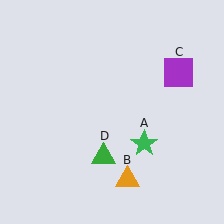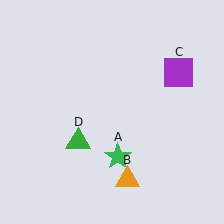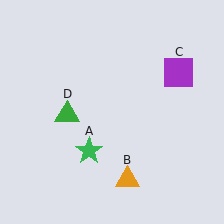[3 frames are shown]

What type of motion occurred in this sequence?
The green star (object A), green triangle (object D) rotated clockwise around the center of the scene.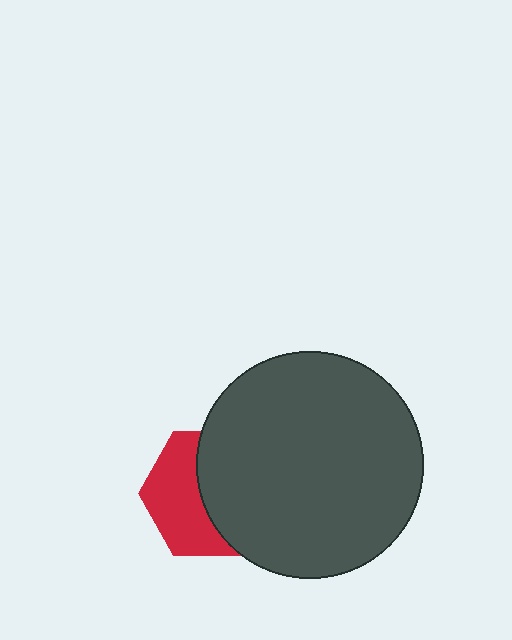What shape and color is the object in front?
The object in front is a dark gray circle.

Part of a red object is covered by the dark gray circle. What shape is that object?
It is a hexagon.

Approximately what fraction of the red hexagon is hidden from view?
Roughly 53% of the red hexagon is hidden behind the dark gray circle.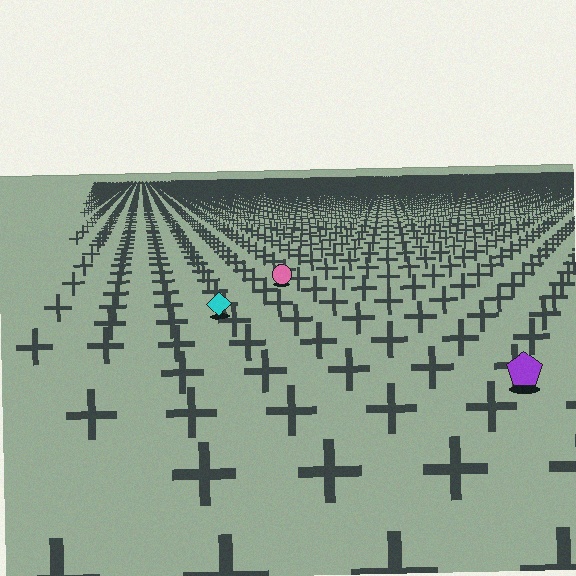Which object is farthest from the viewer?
The pink circle is farthest from the viewer. It appears smaller and the ground texture around it is denser.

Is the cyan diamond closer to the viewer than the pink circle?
Yes. The cyan diamond is closer — you can tell from the texture gradient: the ground texture is coarser near it.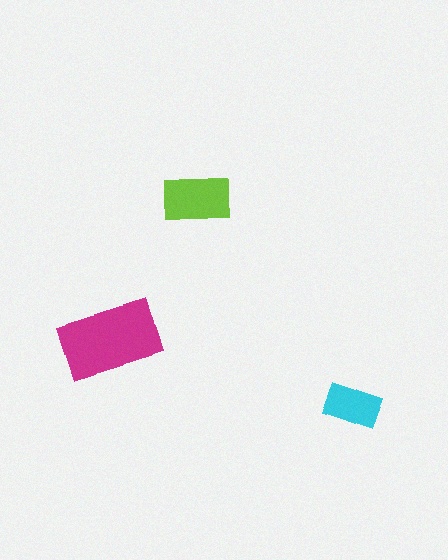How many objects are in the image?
There are 3 objects in the image.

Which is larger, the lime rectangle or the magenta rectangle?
The magenta one.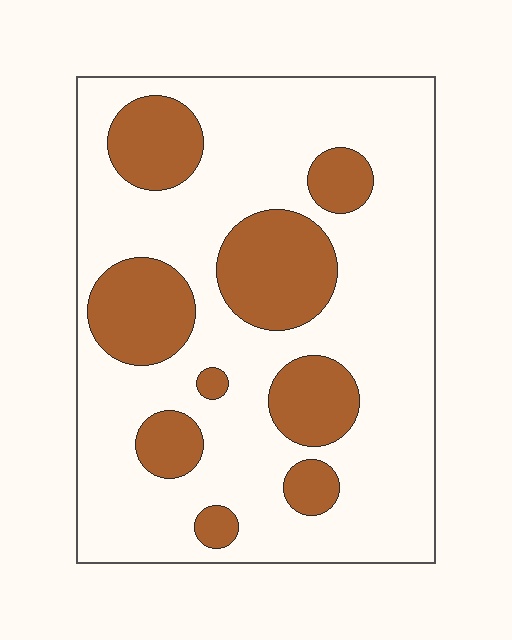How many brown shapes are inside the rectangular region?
9.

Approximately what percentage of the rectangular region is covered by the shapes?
Approximately 25%.